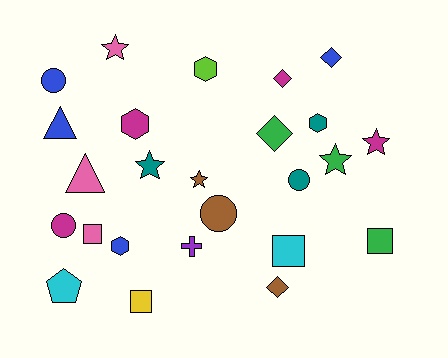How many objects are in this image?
There are 25 objects.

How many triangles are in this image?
There are 2 triangles.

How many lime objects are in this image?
There is 1 lime object.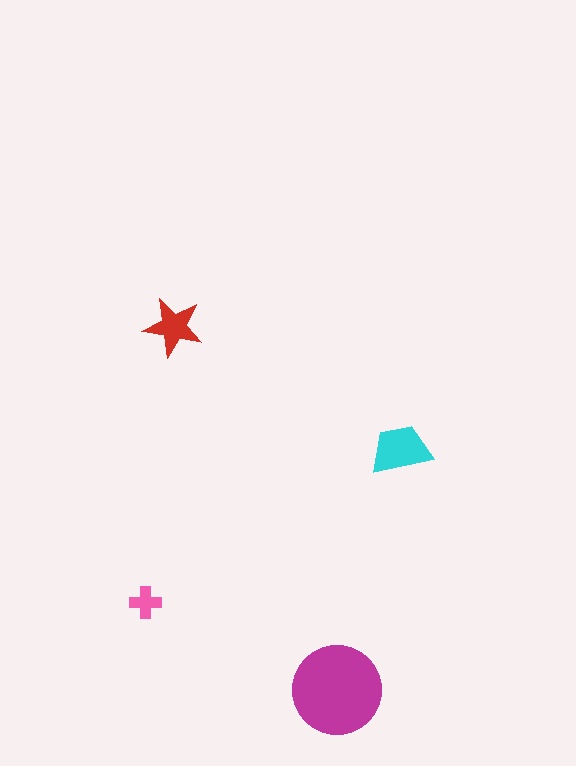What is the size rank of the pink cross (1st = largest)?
4th.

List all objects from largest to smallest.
The magenta circle, the cyan trapezoid, the red star, the pink cross.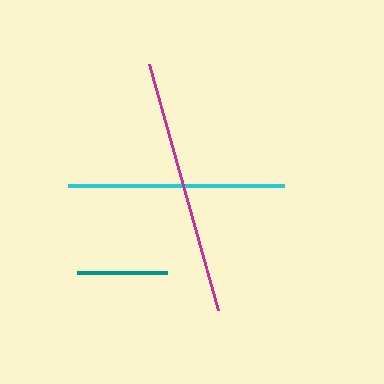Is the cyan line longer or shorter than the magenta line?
The magenta line is longer than the cyan line.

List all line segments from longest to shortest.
From longest to shortest: magenta, cyan, teal.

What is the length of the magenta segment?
The magenta segment is approximately 256 pixels long.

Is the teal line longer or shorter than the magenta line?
The magenta line is longer than the teal line.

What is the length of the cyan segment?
The cyan segment is approximately 216 pixels long.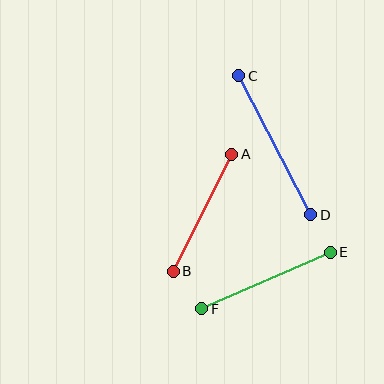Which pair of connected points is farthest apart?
Points C and D are farthest apart.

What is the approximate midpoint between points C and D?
The midpoint is at approximately (275, 145) pixels.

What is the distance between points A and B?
The distance is approximately 131 pixels.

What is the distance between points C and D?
The distance is approximately 157 pixels.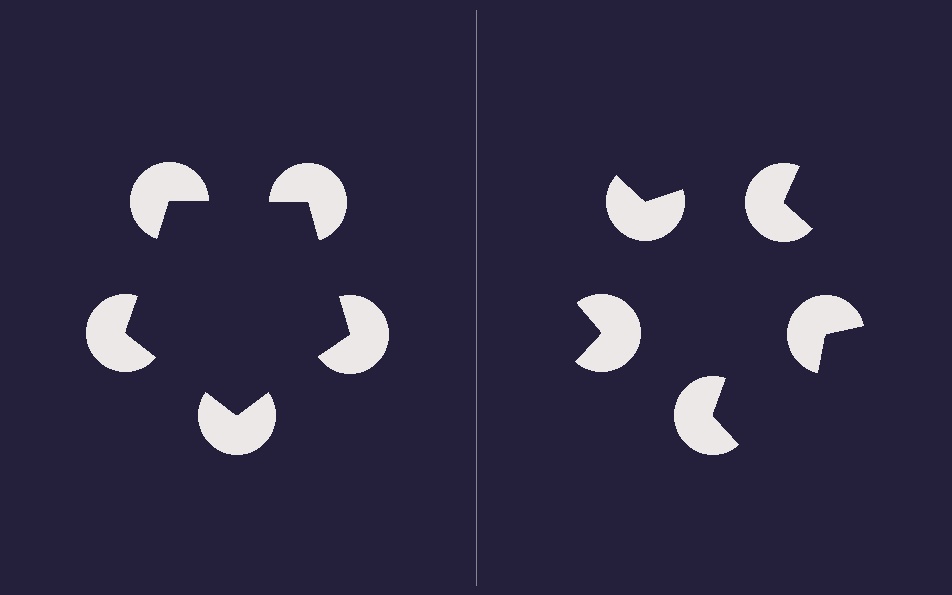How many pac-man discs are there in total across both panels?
10 — 5 on each side.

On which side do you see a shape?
An illusory pentagon appears on the left side. On the right side the wedge cuts are rotated, so no coherent shape forms.